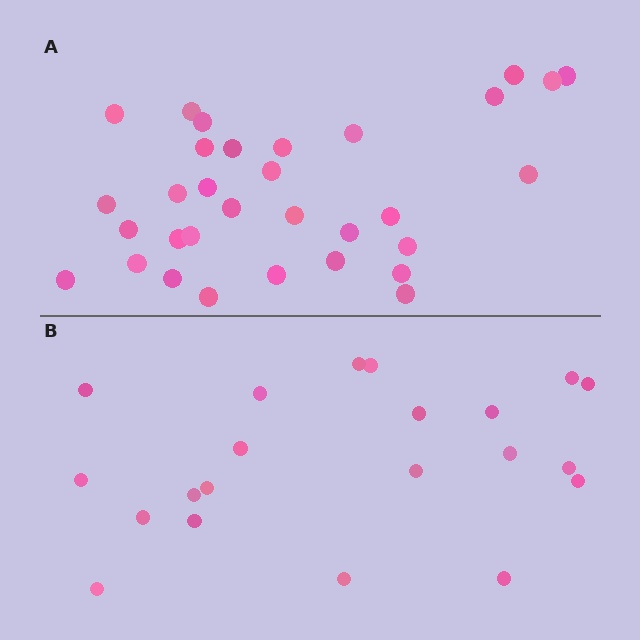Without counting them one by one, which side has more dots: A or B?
Region A (the top region) has more dots.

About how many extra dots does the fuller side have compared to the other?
Region A has roughly 12 or so more dots than region B.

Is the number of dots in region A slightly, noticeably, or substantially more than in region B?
Region A has substantially more. The ratio is roughly 1.5 to 1.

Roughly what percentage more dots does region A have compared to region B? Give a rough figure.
About 50% more.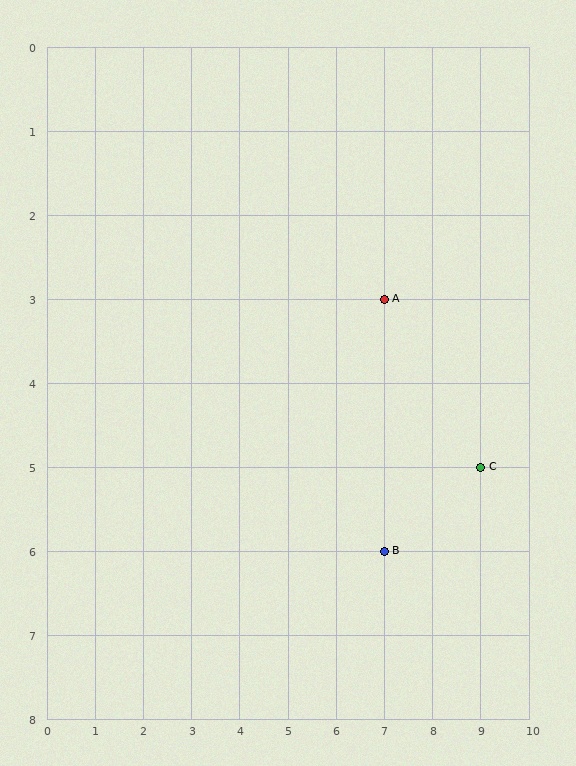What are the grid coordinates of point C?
Point C is at grid coordinates (9, 5).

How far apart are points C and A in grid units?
Points C and A are 2 columns and 2 rows apart (about 2.8 grid units diagonally).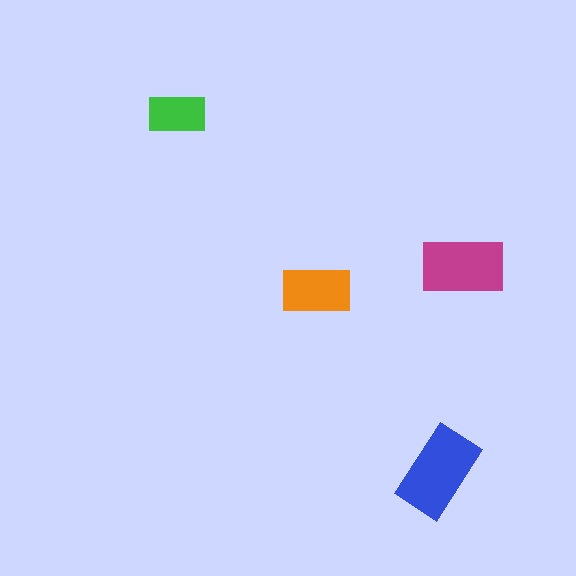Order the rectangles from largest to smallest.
the blue one, the magenta one, the orange one, the green one.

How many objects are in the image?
There are 4 objects in the image.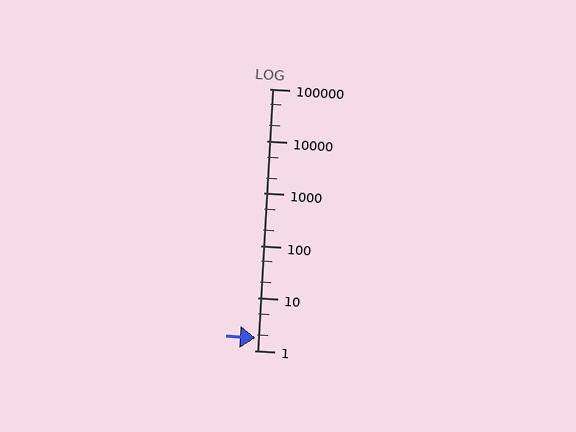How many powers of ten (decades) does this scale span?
The scale spans 5 decades, from 1 to 100000.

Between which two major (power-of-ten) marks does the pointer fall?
The pointer is between 1 and 10.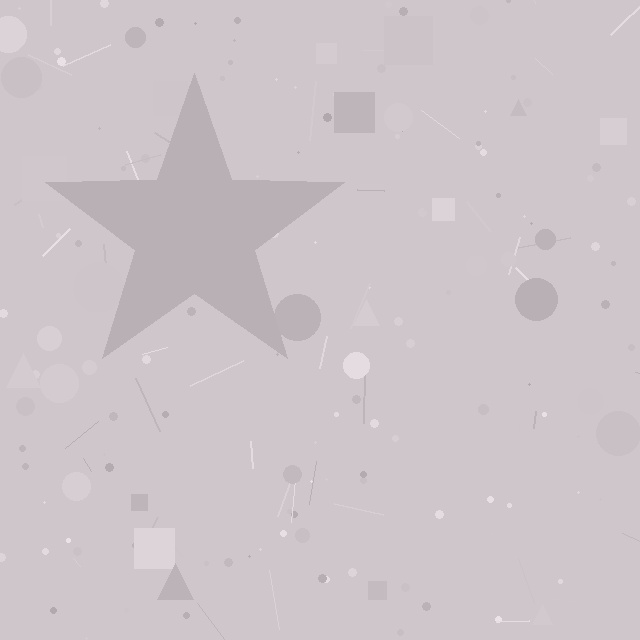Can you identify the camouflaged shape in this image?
The camouflaged shape is a star.